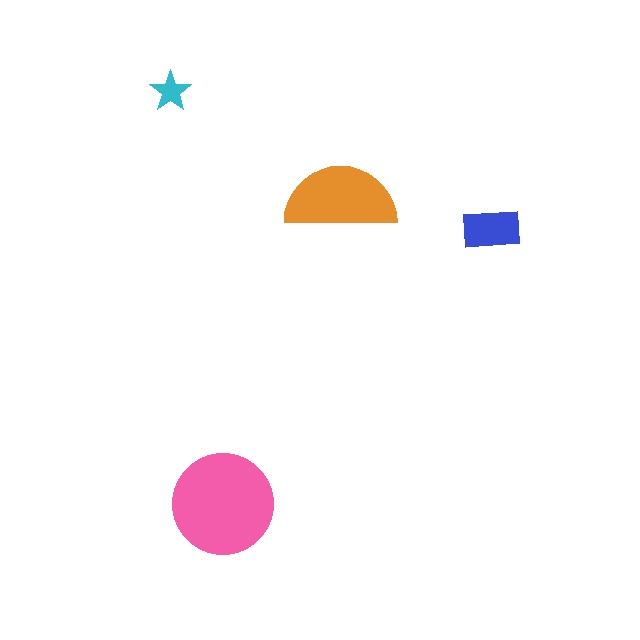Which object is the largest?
The pink circle.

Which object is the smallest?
The cyan star.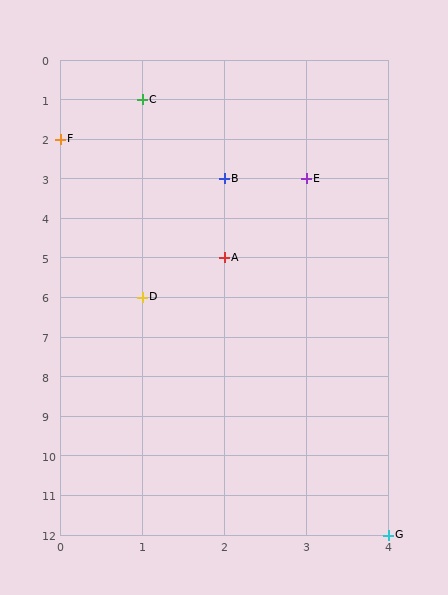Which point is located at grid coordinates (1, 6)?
Point D is at (1, 6).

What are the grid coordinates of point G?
Point G is at grid coordinates (4, 12).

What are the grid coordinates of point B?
Point B is at grid coordinates (2, 3).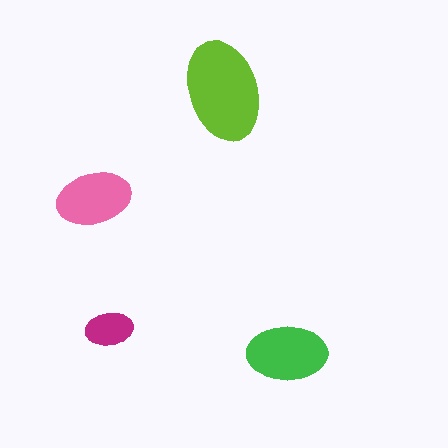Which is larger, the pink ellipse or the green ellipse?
The green one.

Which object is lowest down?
The green ellipse is bottommost.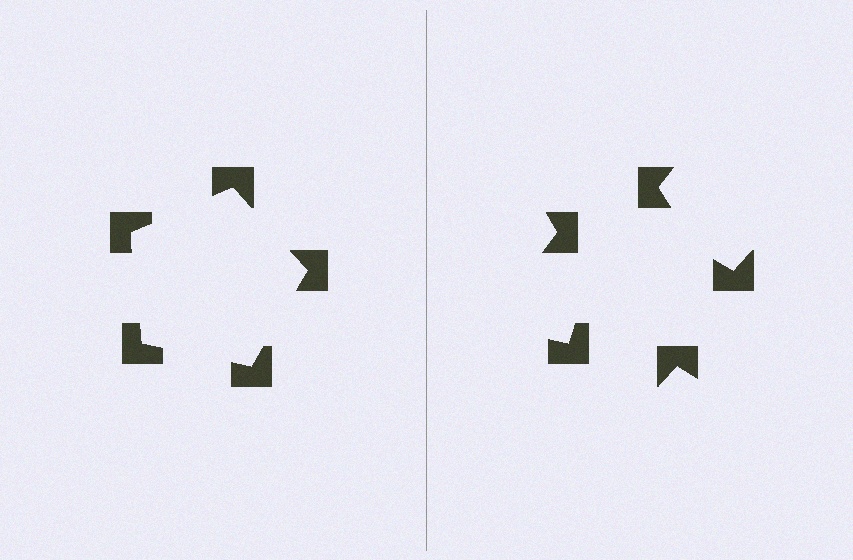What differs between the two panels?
The notched squares are positioned identically on both sides; only the wedge orientations differ. On the left they align to a pentagon; on the right they are misaligned.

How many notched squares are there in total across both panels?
10 — 5 on each side.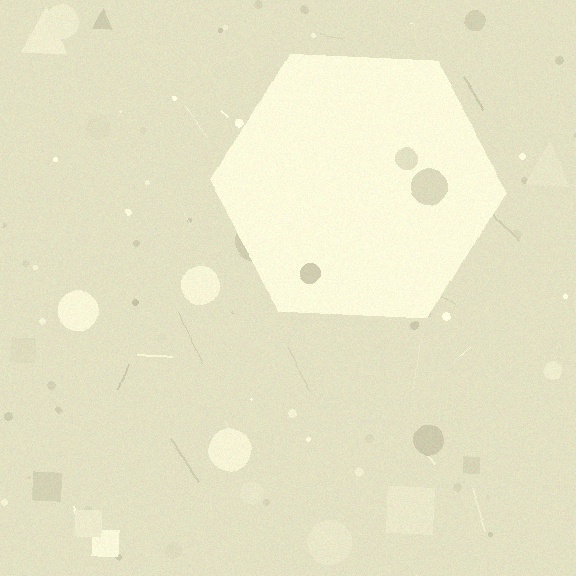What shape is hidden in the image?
A hexagon is hidden in the image.